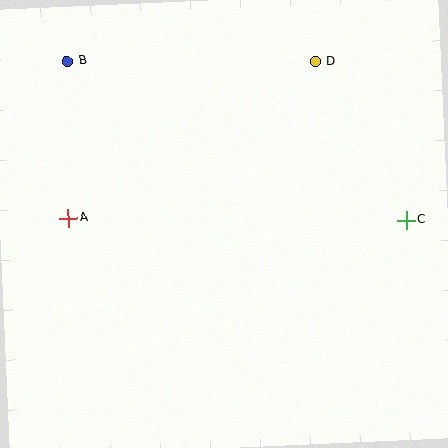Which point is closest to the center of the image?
Point A at (68, 218) is closest to the center.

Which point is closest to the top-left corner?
Point B is closest to the top-left corner.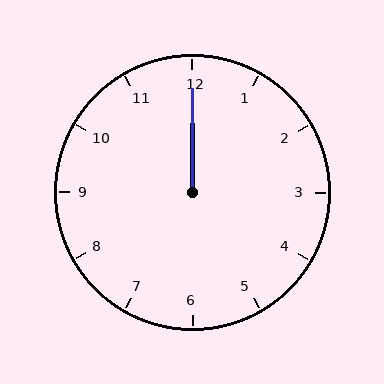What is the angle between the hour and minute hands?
Approximately 0 degrees.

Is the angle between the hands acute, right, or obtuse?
It is acute.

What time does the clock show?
12:00.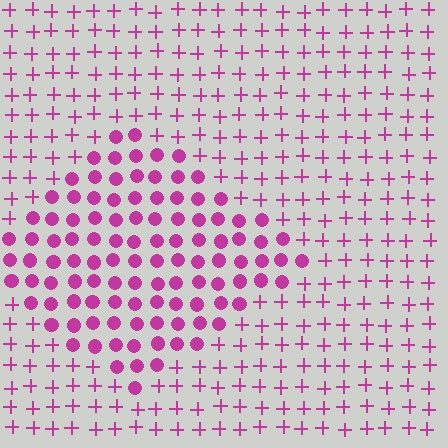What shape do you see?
I see a diamond.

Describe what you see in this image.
The image is filled with small magenta elements arranged in a uniform grid. A diamond-shaped region contains circles, while the surrounding area contains plus signs. The boundary is defined purely by the change in element shape.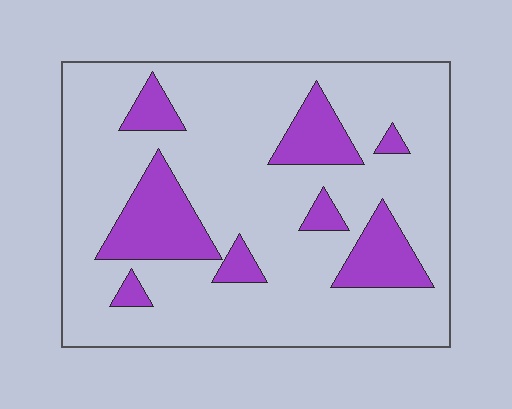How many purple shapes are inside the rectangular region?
8.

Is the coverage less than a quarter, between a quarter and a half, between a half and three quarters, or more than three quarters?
Less than a quarter.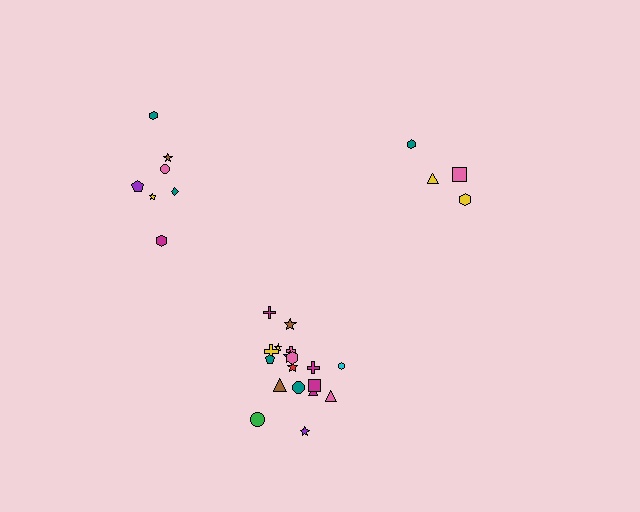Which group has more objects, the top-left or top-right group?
The top-left group.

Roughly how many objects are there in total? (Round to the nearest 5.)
Roughly 30 objects in total.